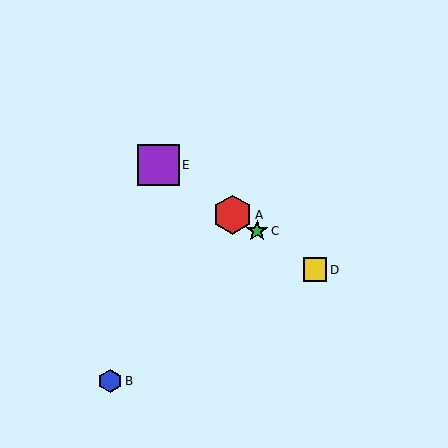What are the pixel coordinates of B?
Object B is at (110, 381).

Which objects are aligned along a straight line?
Objects A, C, D, E are aligned along a straight line.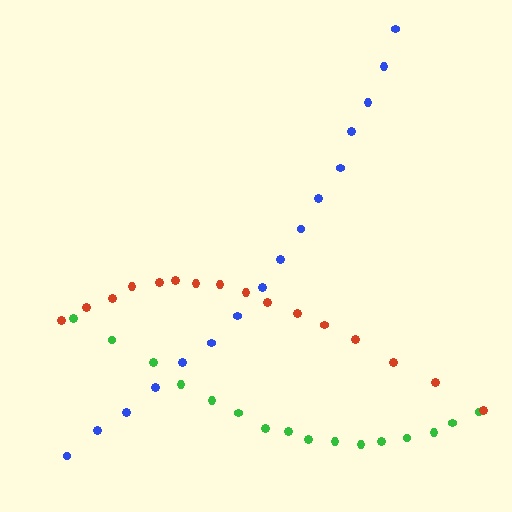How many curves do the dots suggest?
There are 3 distinct paths.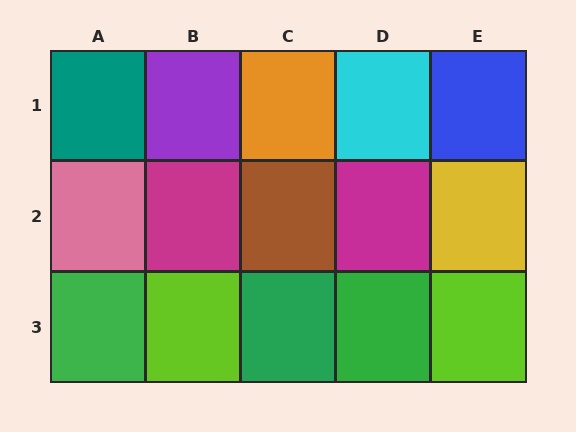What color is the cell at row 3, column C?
Green.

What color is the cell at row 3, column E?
Lime.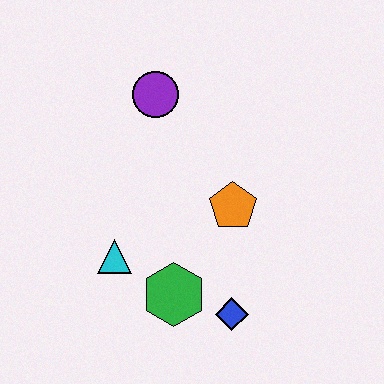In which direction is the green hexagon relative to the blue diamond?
The green hexagon is to the left of the blue diamond.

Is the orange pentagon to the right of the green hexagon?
Yes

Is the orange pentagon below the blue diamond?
No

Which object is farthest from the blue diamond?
The purple circle is farthest from the blue diamond.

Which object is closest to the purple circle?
The orange pentagon is closest to the purple circle.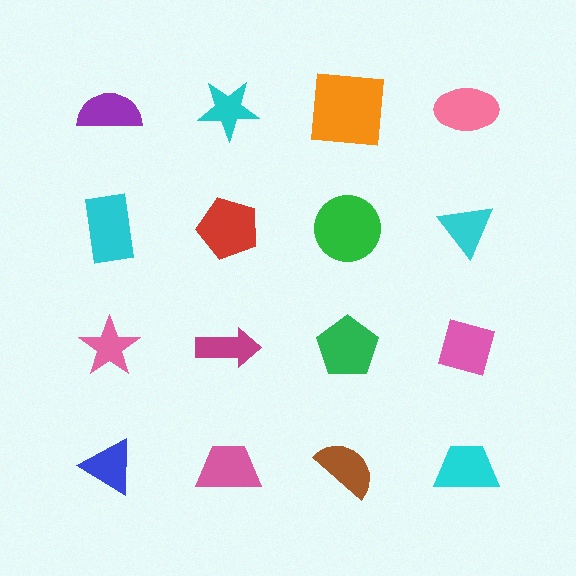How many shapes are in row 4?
4 shapes.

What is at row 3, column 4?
A pink diamond.